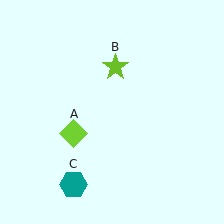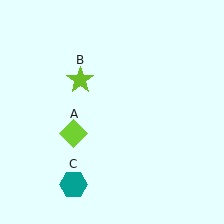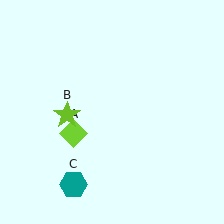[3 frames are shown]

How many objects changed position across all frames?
1 object changed position: lime star (object B).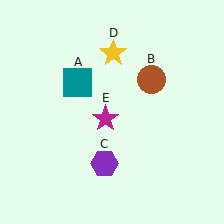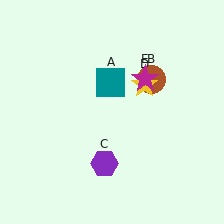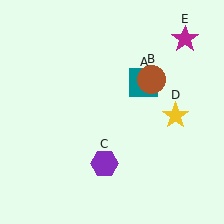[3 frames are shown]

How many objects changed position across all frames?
3 objects changed position: teal square (object A), yellow star (object D), magenta star (object E).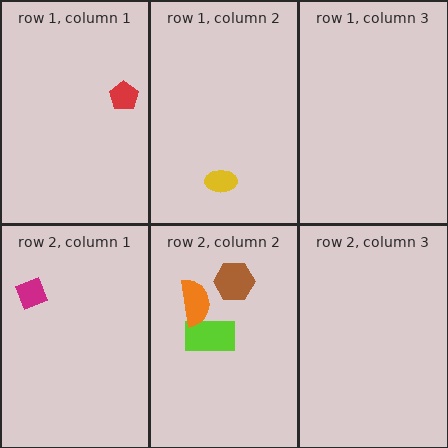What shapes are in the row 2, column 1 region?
The magenta diamond.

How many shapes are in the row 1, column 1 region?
1.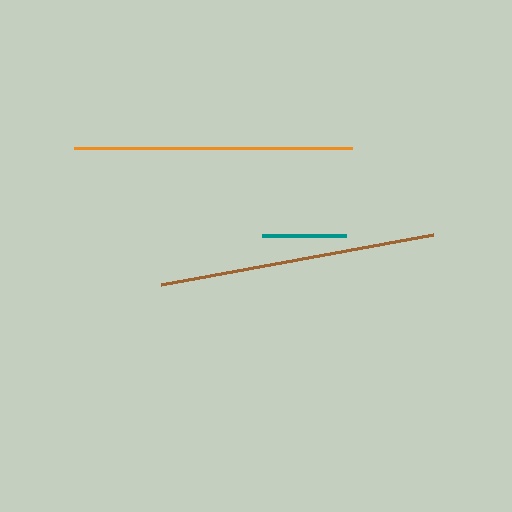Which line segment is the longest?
The orange line is the longest at approximately 279 pixels.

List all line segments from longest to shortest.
From longest to shortest: orange, brown, teal.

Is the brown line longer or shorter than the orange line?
The orange line is longer than the brown line.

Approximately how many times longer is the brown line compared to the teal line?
The brown line is approximately 3.3 times the length of the teal line.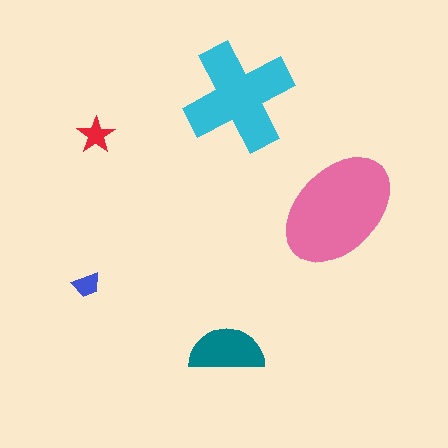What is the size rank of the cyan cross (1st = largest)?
2nd.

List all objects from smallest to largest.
The blue trapezoid, the red star, the teal semicircle, the cyan cross, the pink ellipse.